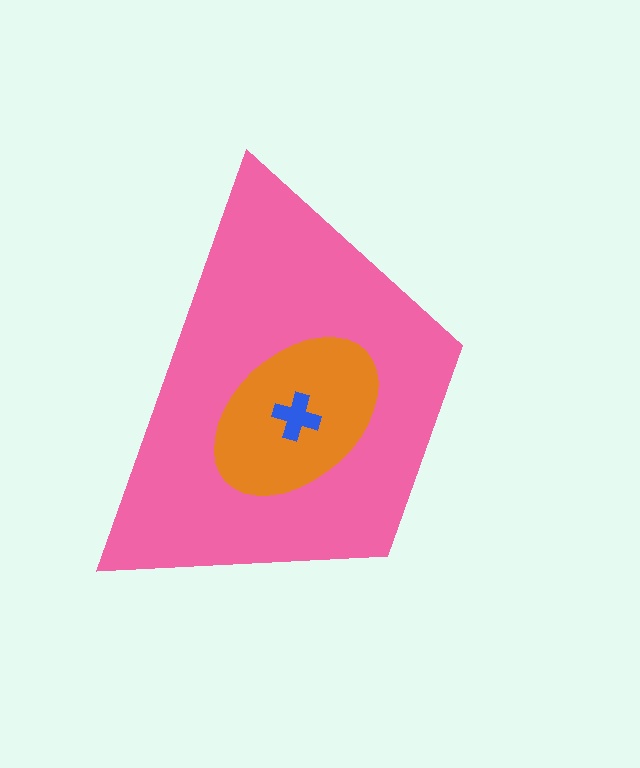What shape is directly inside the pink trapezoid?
The orange ellipse.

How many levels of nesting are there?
3.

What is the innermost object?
The blue cross.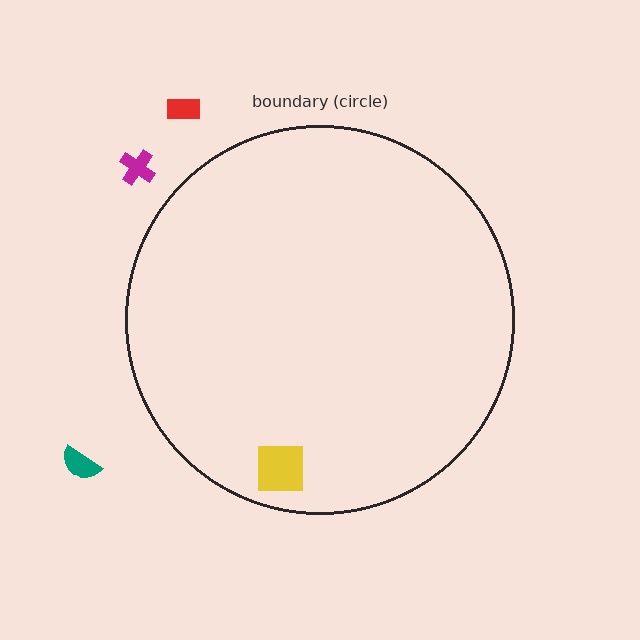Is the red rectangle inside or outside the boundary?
Outside.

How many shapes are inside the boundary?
1 inside, 3 outside.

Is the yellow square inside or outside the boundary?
Inside.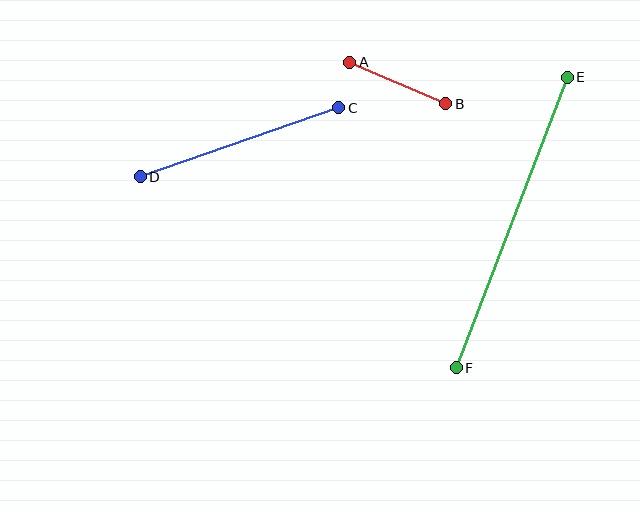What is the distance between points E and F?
The distance is approximately 311 pixels.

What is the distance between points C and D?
The distance is approximately 210 pixels.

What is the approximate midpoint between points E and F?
The midpoint is at approximately (512, 222) pixels.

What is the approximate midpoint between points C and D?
The midpoint is at approximately (240, 142) pixels.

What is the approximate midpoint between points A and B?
The midpoint is at approximately (398, 83) pixels.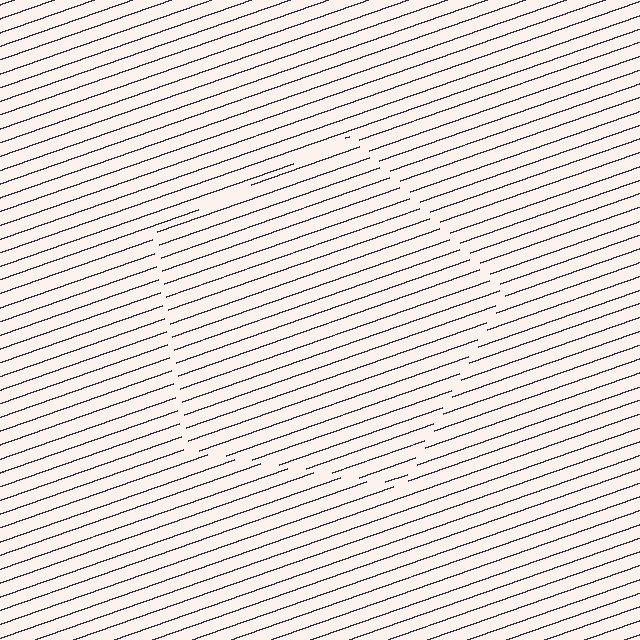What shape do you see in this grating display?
An illusory pentagon. The interior of the shape contains the same grating, shifted by half a period — the contour is defined by the phase discontinuity where line-ends from the inner and outer gratings abut.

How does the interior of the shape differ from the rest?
The interior of the shape contains the same grating, shifted by half a period — the contour is defined by the phase discontinuity where line-ends from the inner and outer gratings abut.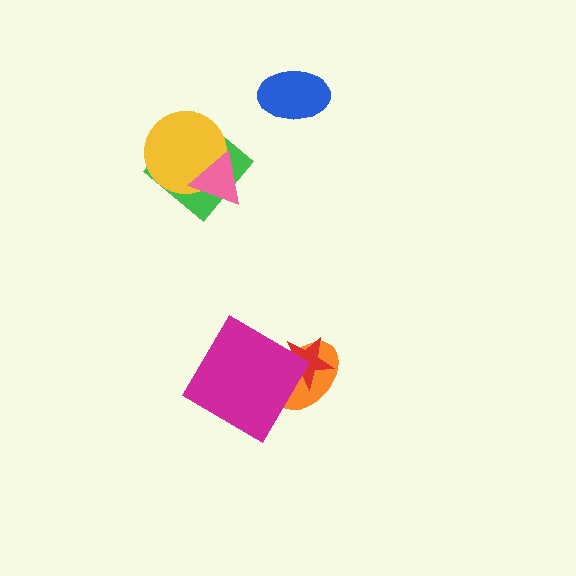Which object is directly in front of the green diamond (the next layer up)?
The yellow circle is directly in front of the green diamond.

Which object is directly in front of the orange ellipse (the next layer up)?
The red star is directly in front of the orange ellipse.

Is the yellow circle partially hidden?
Yes, it is partially covered by another shape.